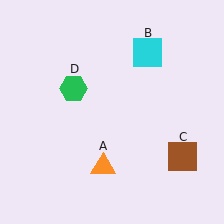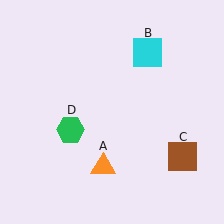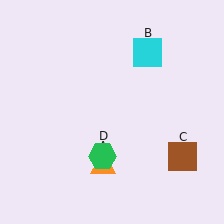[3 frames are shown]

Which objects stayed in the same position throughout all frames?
Orange triangle (object A) and cyan square (object B) and brown square (object C) remained stationary.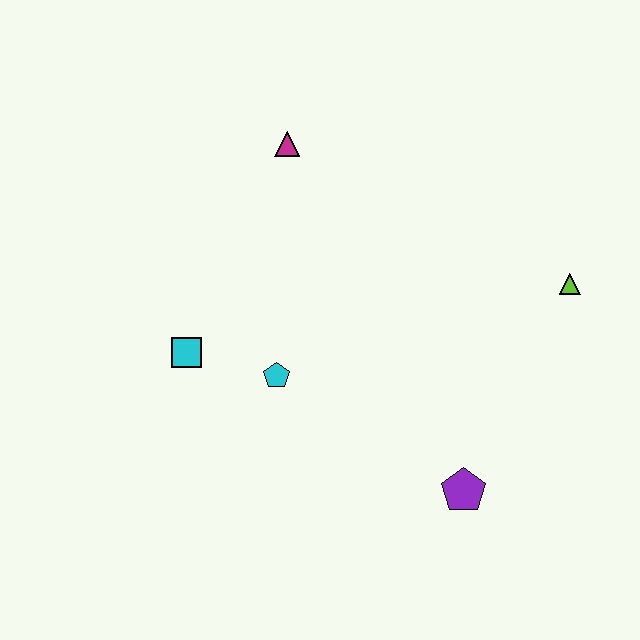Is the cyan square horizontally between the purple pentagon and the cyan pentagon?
No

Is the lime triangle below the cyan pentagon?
No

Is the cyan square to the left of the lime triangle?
Yes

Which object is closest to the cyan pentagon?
The cyan square is closest to the cyan pentagon.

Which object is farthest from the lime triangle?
The cyan square is farthest from the lime triangle.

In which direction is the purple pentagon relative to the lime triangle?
The purple pentagon is below the lime triangle.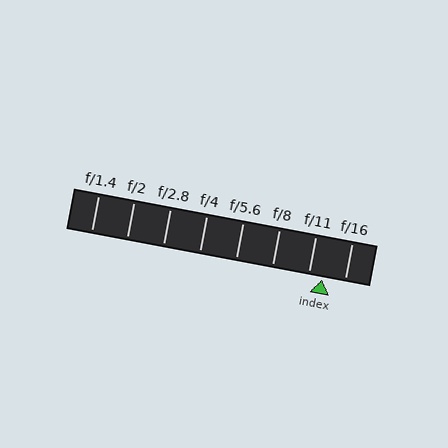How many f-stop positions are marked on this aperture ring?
There are 8 f-stop positions marked.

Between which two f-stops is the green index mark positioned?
The index mark is between f/11 and f/16.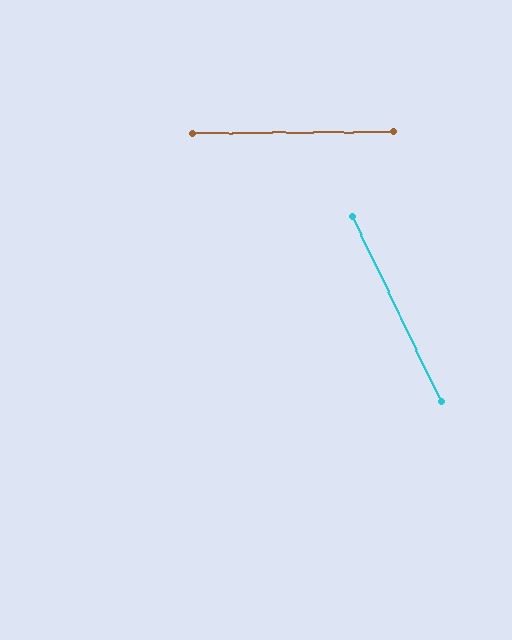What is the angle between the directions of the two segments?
Approximately 64 degrees.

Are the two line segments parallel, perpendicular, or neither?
Neither parallel nor perpendicular — they differ by about 64°.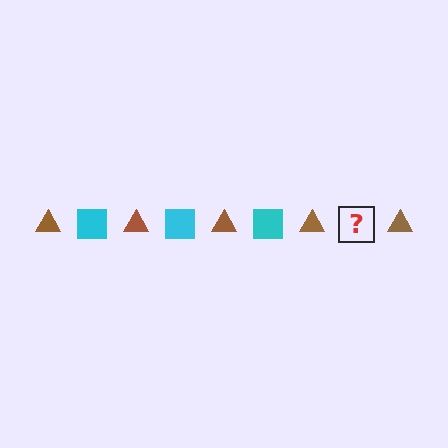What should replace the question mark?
The question mark should be replaced with a cyan square.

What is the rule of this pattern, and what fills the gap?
The rule is that the pattern alternates between brown triangle and cyan square. The gap should be filled with a cyan square.